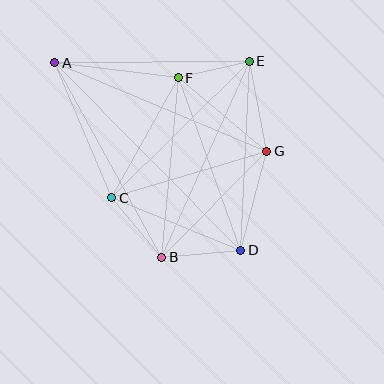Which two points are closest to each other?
Points E and F are closest to each other.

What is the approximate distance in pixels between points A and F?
The distance between A and F is approximately 125 pixels.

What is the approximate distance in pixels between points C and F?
The distance between C and F is approximately 137 pixels.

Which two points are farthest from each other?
Points A and D are farthest from each other.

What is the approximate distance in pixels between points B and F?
The distance between B and F is approximately 180 pixels.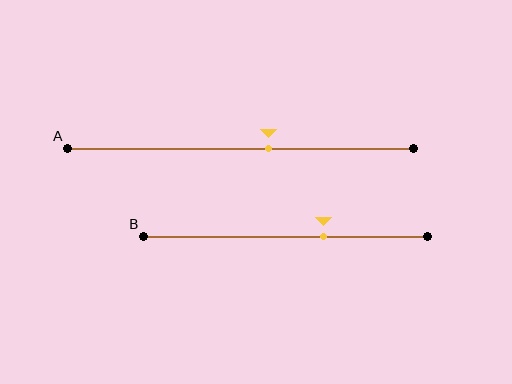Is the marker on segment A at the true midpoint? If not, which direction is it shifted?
No, the marker on segment A is shifted to the right by about 8% of the segment length.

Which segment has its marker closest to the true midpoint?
Segment A has its marker closest to the true midpoint.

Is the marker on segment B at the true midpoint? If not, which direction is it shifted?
No, the marker on segment B is shifted to the right by about 13% of the segment length.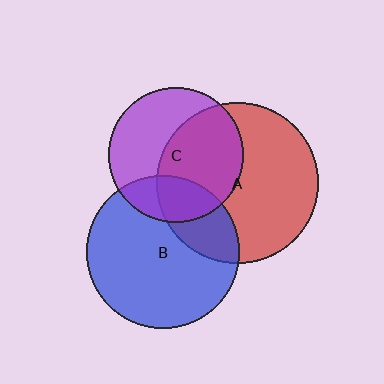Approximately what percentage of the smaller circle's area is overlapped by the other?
Approximately 25%.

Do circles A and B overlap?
Yes.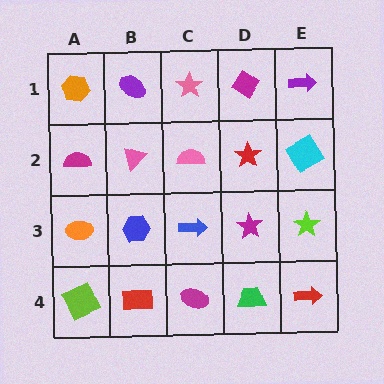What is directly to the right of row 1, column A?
A purple ellipse.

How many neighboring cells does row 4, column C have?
3.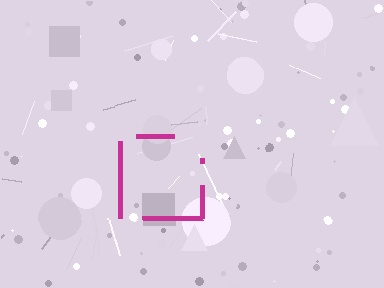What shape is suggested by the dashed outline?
The dashed outline suggests a square.